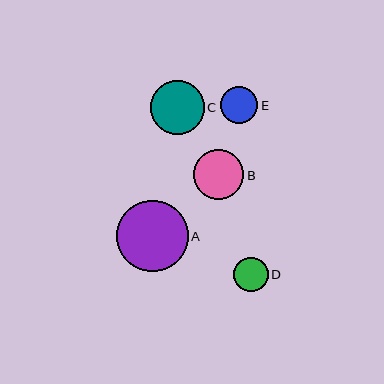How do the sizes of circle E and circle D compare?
Circle E and circle D are approximately the same size.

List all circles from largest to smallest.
From largest to smallest: A, C, B, E, D.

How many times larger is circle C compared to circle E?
Circle C is approximately 1.4 times the size of circle E.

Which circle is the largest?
Circle A is the largest with a size of approximately 71 pixels.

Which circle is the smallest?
Circle D is the smallest with a size of approximately 34 pixels.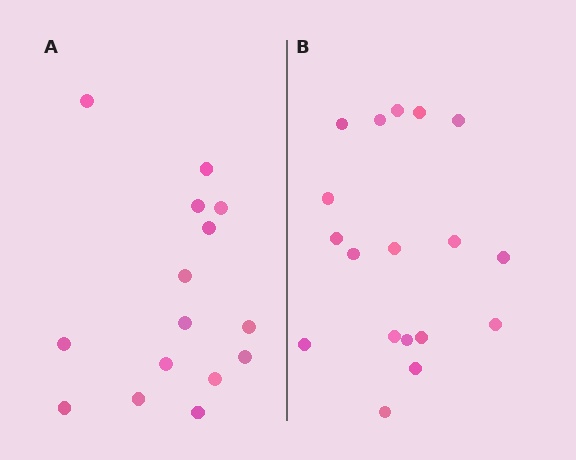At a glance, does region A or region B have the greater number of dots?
Region B (the right region) has more dots.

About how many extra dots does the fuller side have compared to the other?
Region B has just a few more — roughly 2 or 3 more dots than region A.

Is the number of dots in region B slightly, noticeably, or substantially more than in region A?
Region B has only slightly more — the two regions are fairly close. The ratio is roughly 1.2 to 1.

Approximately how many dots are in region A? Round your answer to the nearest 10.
About 20 dots. (The exact count is 15, which rounds to 20.)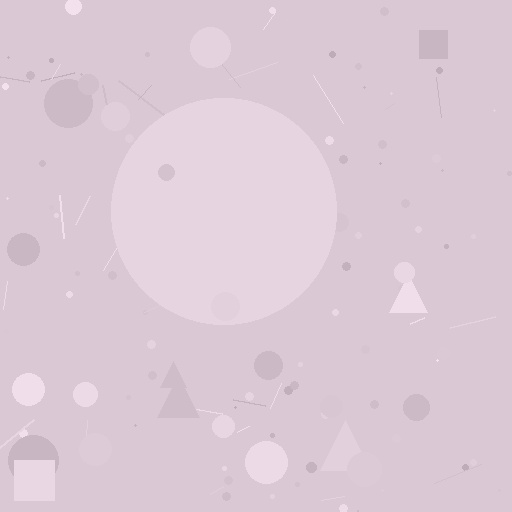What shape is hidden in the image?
A circle is hidden in the image.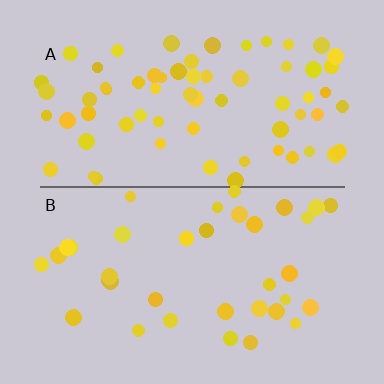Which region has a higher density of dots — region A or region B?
A (the top).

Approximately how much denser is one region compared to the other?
Approximately 1.8× — region A over region B.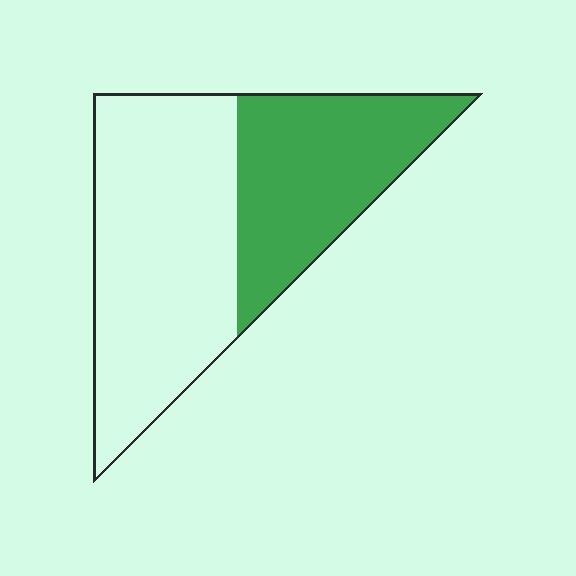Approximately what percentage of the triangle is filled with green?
Approximately 40%.